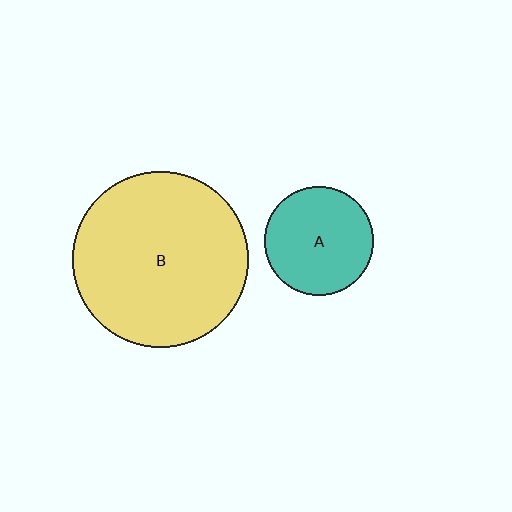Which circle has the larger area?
Circle B (yellow).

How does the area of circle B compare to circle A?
Approximately 2.6 times.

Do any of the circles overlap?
No, none of the circles overlap.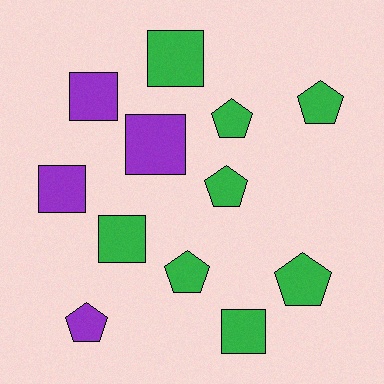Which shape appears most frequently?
Pentagon, with 6 objects.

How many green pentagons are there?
There are 5 green pentagons.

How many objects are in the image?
There are 12 objects.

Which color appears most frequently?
Green, with 8 objects.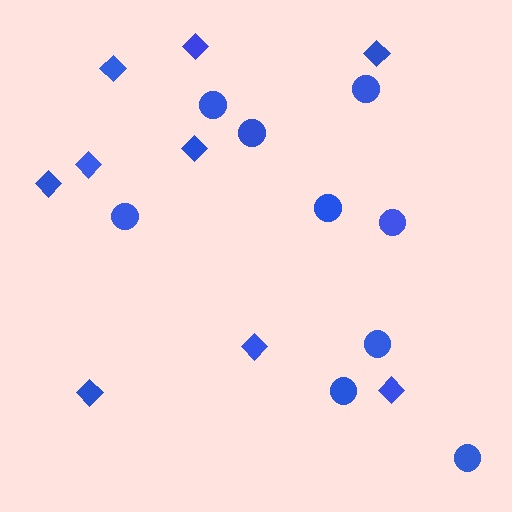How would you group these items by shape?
There are 2 groups: one group of circles (9) and one group of diamonds (9).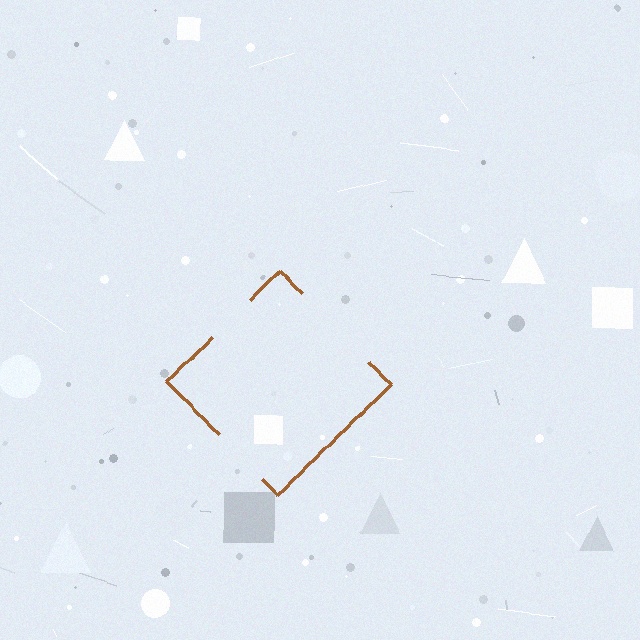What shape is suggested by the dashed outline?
The dashed outline suggests a diamond.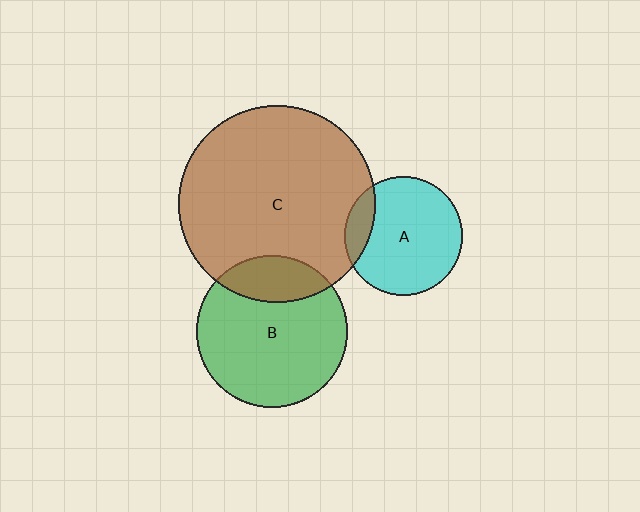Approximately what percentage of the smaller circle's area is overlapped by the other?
Approximately 15%.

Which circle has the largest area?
Circle C (brown).